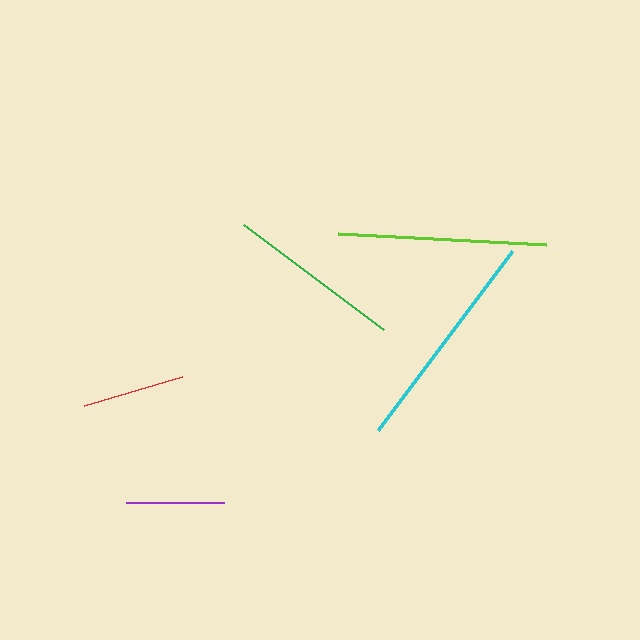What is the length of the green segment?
The green segment is approximately 175 pixels long.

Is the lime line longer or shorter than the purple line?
The lime line is longer than the purple line.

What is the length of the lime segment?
The lime segment is approximately 208 pixels long.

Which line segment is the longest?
The cyan line is the longest at approximately 224 pixels.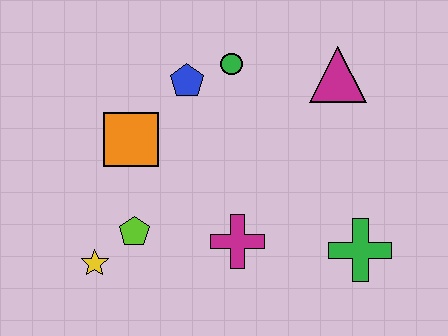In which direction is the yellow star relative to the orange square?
The yellow star is below the orange square.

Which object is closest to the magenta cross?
The lime pentagon is closest to the magenta cross.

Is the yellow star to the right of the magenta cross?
No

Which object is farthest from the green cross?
The yellow star is farthest from the green cross.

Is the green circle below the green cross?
No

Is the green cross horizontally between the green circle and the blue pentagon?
No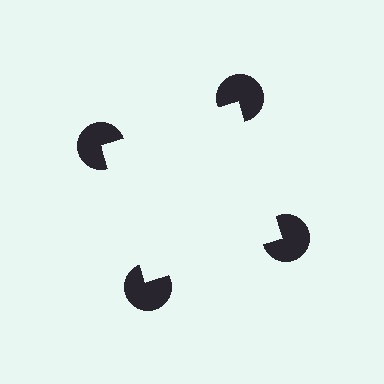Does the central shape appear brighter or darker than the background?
It typically appears slightly brighter than the background, even though no actual brightness change is drawn.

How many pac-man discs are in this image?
There are 4 — one at each vertex of the illusory square.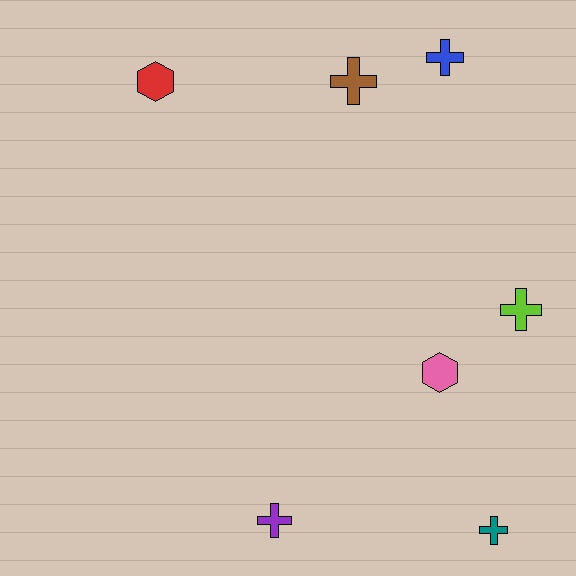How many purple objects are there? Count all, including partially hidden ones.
There is 1 purple object.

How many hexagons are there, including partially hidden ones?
There are 2 hexagons.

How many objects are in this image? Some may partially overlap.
There are 7 objects.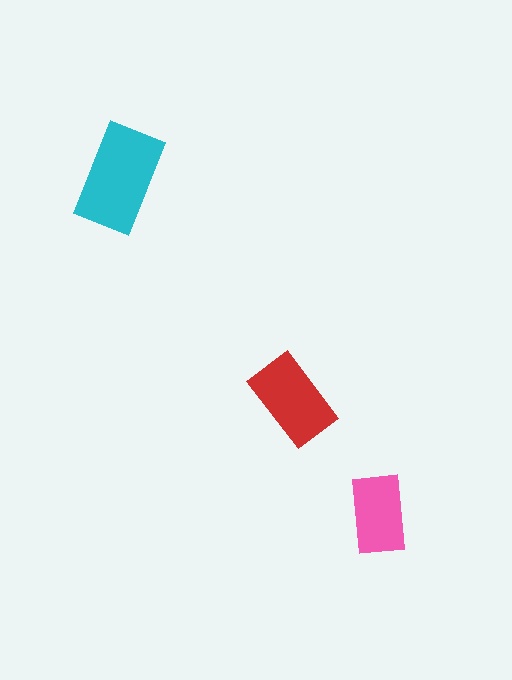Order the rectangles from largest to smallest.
the cyan one, the red one, the pink one.